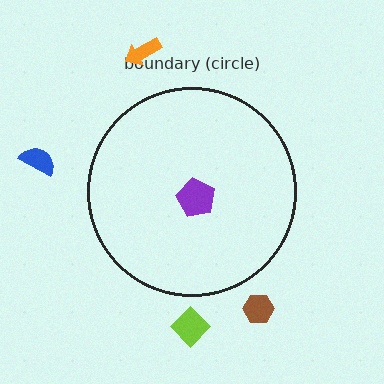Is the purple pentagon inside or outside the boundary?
Inside.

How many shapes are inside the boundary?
1 inside, 4 outside.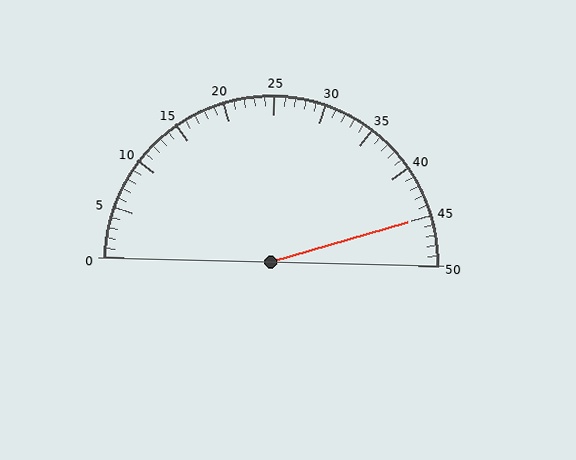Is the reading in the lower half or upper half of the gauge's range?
The reading is in the upper half of the range (0 to 50).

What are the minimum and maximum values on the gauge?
The gauge ranges from 0 to 50.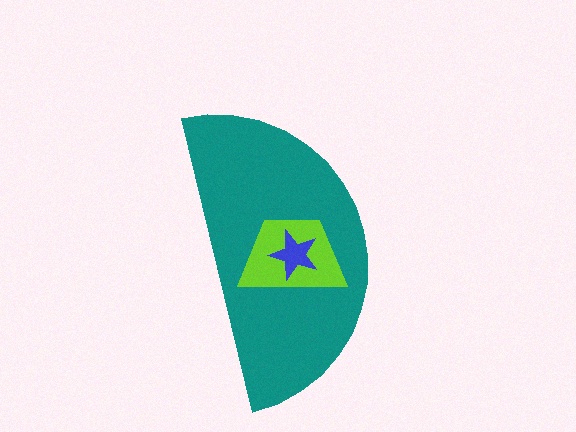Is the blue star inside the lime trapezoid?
Yes.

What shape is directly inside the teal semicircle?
The lime trapezoid.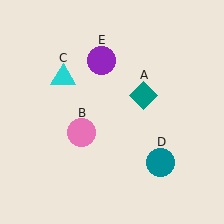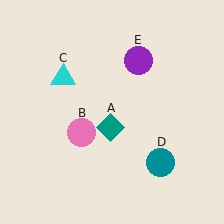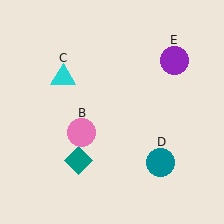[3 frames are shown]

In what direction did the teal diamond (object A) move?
The teal diamond (object A) moved down and to the left.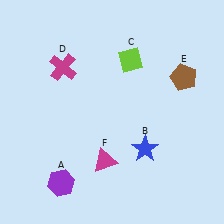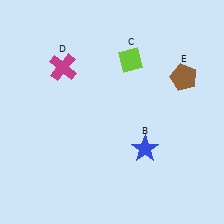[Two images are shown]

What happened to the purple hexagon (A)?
The purple hexagon (A) was removed in Image 2. It was in the bottom-left area of Image 1.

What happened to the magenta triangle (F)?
The magenta triangle (F) was removed in Image 2. It was in the bottom-left area of Image 1.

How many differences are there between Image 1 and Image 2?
There are 2 differences between the two images.